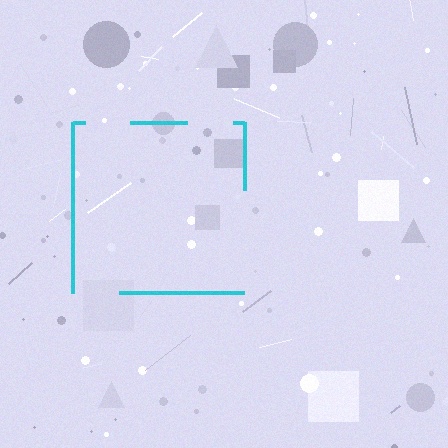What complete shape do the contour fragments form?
The contour fragments form a square.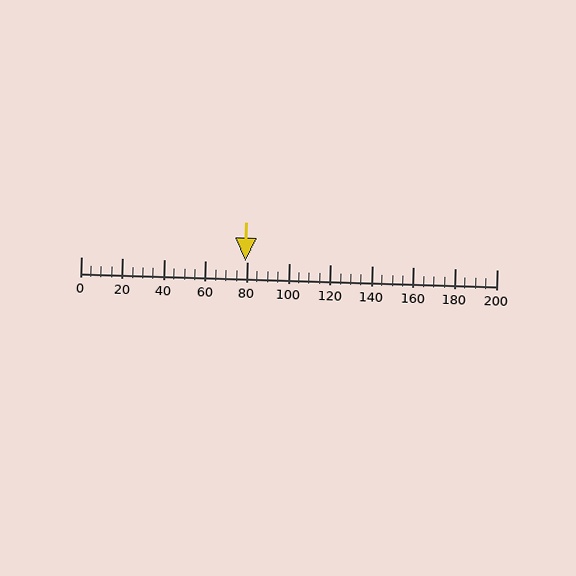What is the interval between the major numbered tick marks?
The major tick marks are spaced 20 units apart.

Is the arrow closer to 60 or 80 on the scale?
The arrow is closer to 80.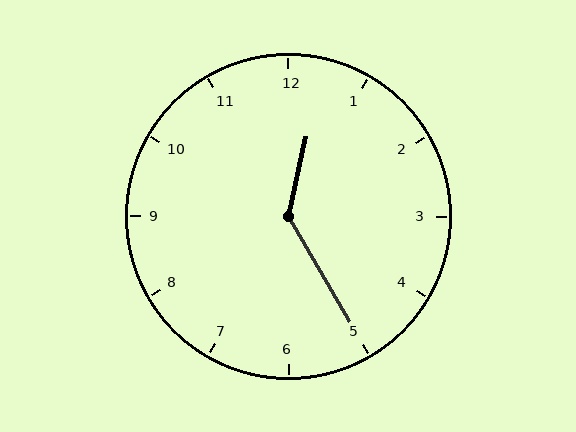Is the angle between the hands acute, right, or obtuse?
It is obtuse.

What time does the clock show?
12:25.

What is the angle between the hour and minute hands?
Approximately 138 degrees.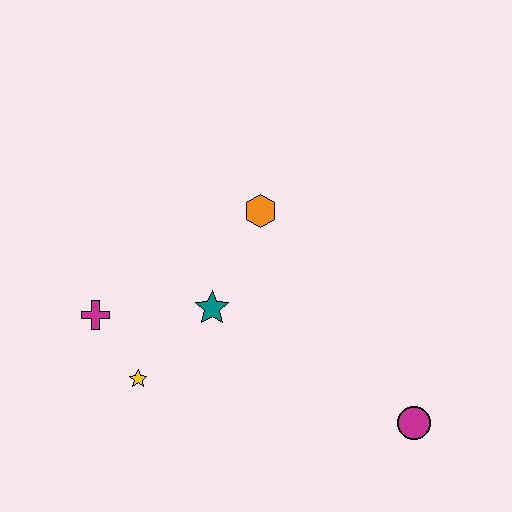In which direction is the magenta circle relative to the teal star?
The magenta circle is to the right of the teal star.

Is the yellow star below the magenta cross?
Yes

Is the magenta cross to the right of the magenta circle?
No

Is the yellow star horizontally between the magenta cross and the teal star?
Yes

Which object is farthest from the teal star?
The magenta circle is farthest from the teal star.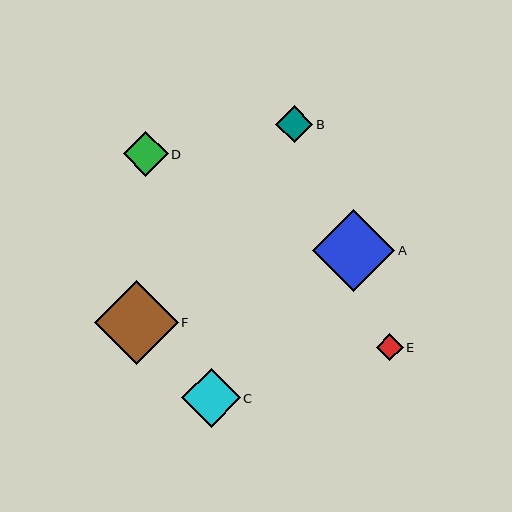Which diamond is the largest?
Diamond F is the largest with a size of approximately 83 pixels.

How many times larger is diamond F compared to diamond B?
Diamond F is approximately 2.2 times the size of diamond B.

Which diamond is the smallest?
Diamond E is the smallest with a size of approximately 27 pixels.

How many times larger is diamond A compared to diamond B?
Diamond A is approximately 2.2 times the size of diamond B.